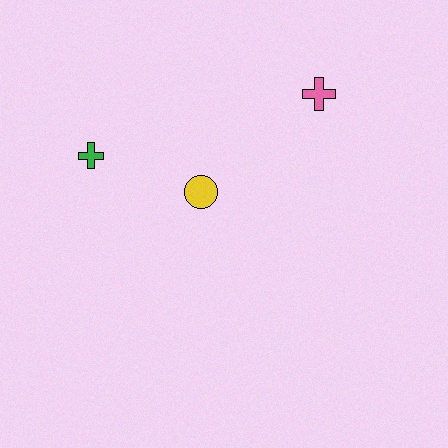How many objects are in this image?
There are 3 objects.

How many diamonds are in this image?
There are no diamonds.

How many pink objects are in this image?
There is 1 pink object.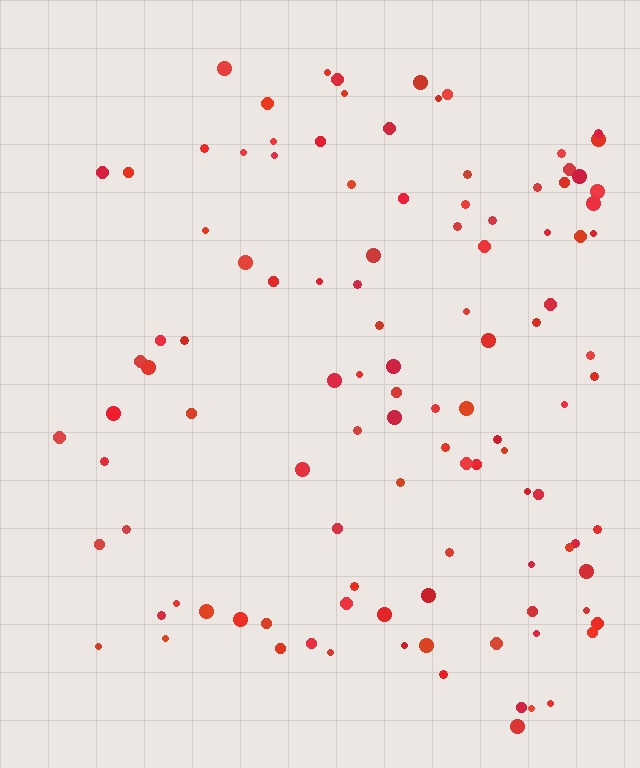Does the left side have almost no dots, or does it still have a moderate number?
Still a moderate number, just noticeably fewer than the right.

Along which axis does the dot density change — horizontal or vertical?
Horizontal.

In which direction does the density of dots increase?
From left to right, with the right side densest.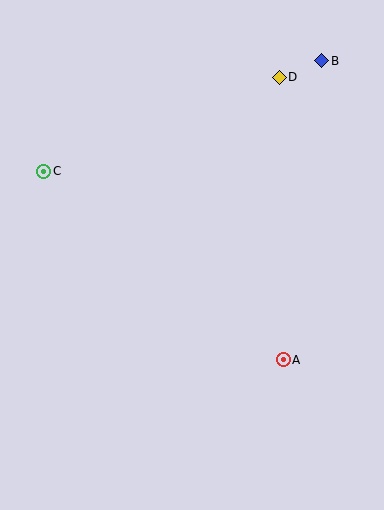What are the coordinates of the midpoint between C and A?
The midpoint between C and A is at (163, 265).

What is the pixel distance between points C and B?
The distance between C and B is 299 pixels.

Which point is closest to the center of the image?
Point A at (283, 360) is closest to the center.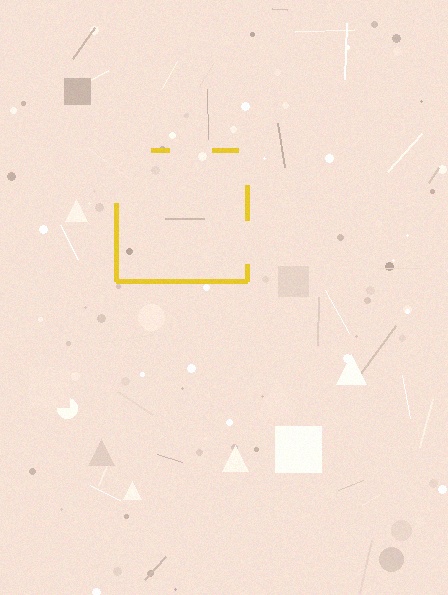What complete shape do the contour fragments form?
The contour fragments form a square.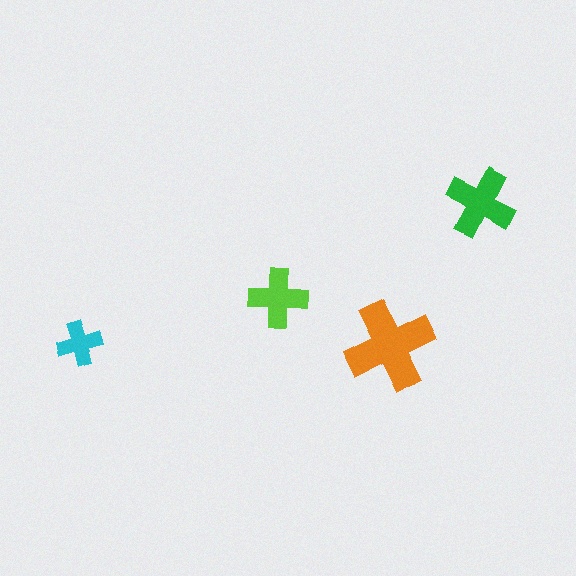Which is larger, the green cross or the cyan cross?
The green one.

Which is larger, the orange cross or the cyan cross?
The orange one.